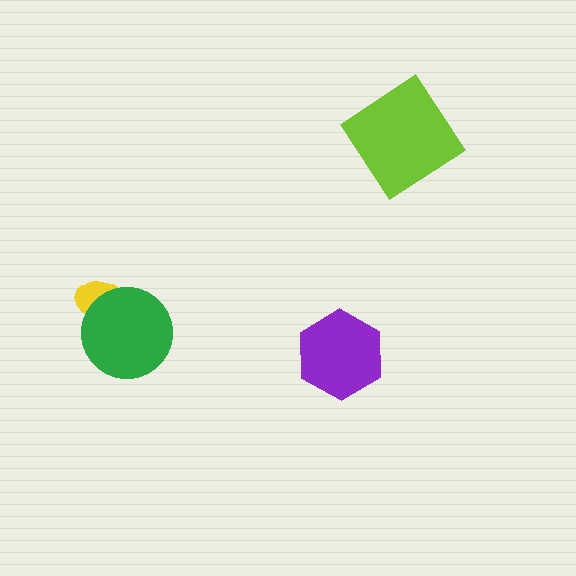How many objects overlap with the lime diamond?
0 objects overlap with the lime diamond.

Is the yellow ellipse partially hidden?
Yes, it is partially covered by another shape.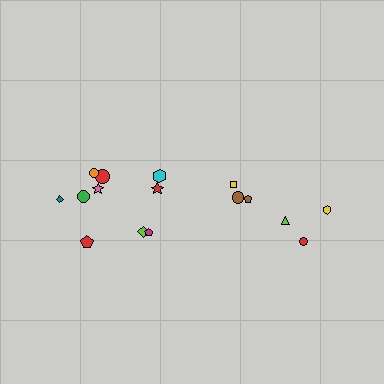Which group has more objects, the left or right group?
The left group.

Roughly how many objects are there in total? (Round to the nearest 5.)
Roughly 15 objects in total.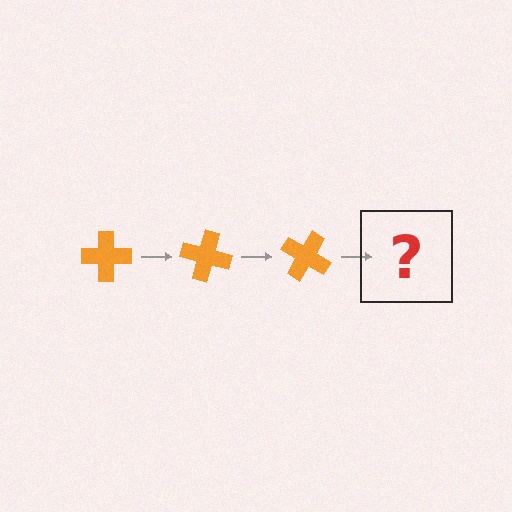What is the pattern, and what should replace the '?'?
The pattern is that the cross rotates 15 degrees each step. The '?' should be an orange cross rotated 45 degrees.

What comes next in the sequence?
The next element should be an orange cross rotated 45 degrees.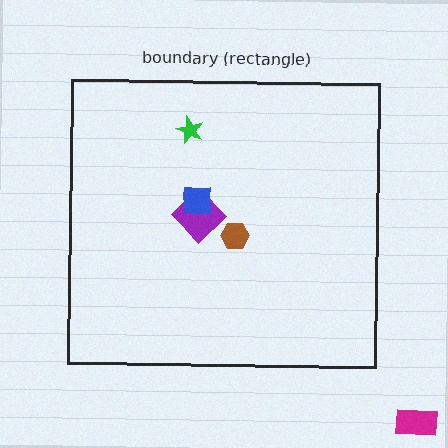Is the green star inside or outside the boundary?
Inside.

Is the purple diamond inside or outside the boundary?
Inside.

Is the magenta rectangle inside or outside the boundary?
Outside.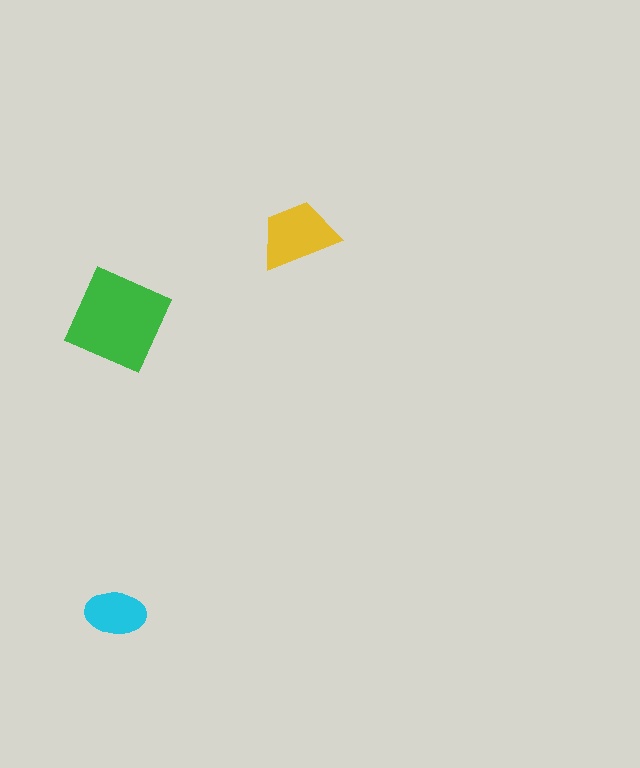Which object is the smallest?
The cyan ellipse.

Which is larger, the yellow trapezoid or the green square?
The green square.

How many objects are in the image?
There are 3 objects in the image.